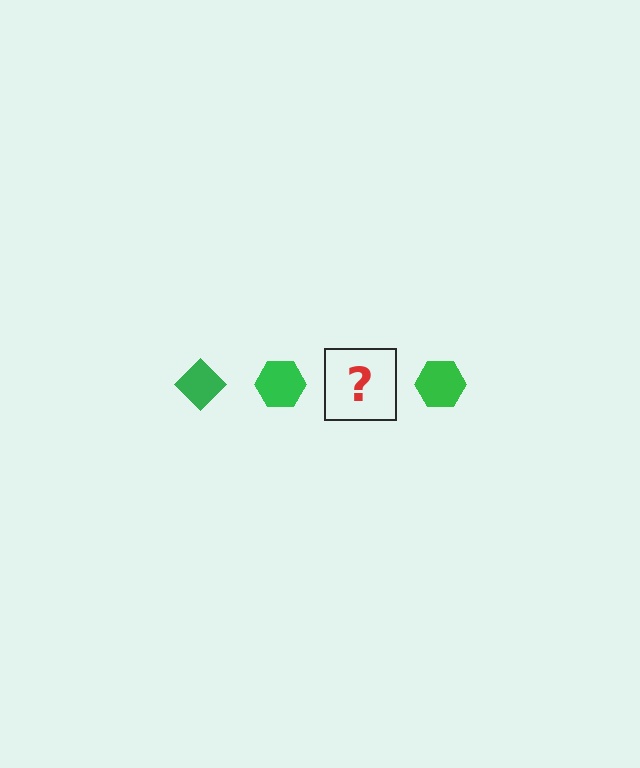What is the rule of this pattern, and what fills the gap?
The rule is that the pattern cycles through diamond, hexagon shapes in green. The gap should be filled with a green diamond.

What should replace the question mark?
The question mark should be replaced with a green diamond.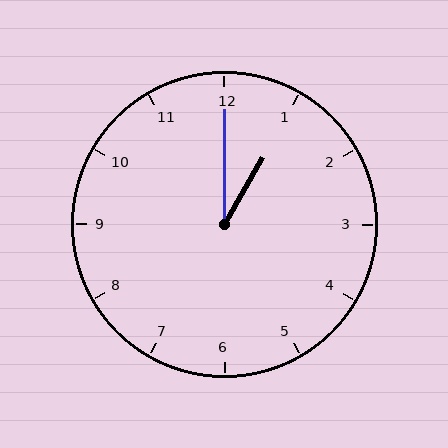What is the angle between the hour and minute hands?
Approximately 30 degrees.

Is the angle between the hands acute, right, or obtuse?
It is acute.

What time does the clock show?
1:00.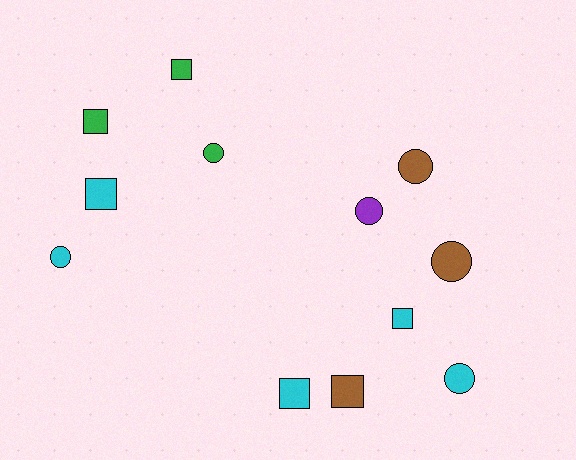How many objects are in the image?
There are 12 objects.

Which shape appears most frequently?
Square, with 6 objects.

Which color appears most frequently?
Cyan, with 5 objects.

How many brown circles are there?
There are 2 brown circles.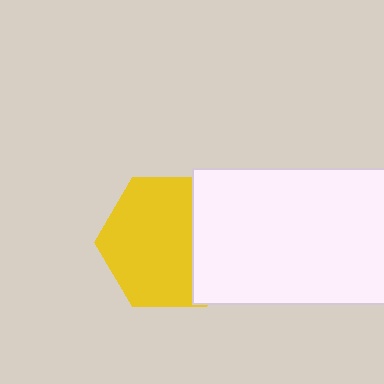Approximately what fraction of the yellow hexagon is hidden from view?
Roughly 30% of the yellow hexagon is hidden behind the white rectangle.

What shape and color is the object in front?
The object in front is a white rectangle.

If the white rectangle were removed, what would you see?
You would see the complete yellow hexagon.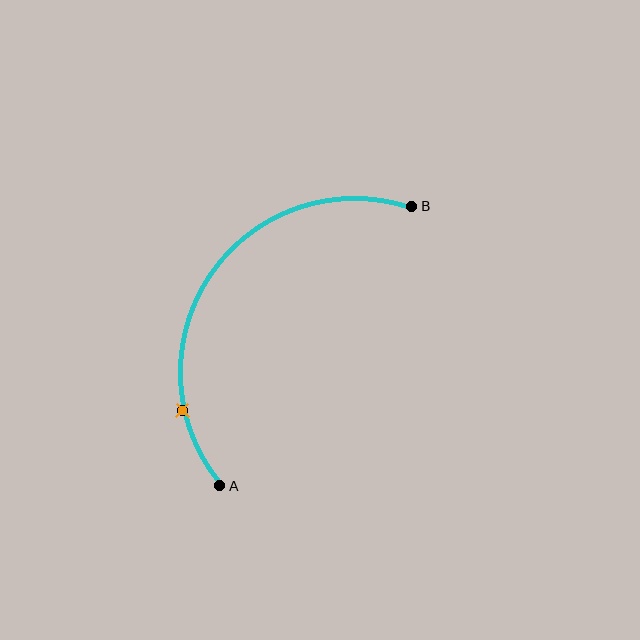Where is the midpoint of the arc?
The arc midpoint is the point on the curve farthest from the straight line joining A and B. It sits above and to the left of that line.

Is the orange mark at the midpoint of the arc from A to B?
No. The orange mark lies on the arc but is closer to endpoint A. The arc midpoint would be at the point on the curve equidistant along the arc from both A and B.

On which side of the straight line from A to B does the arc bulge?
The arc bulges above and to the left of the straight line connecting A and B.